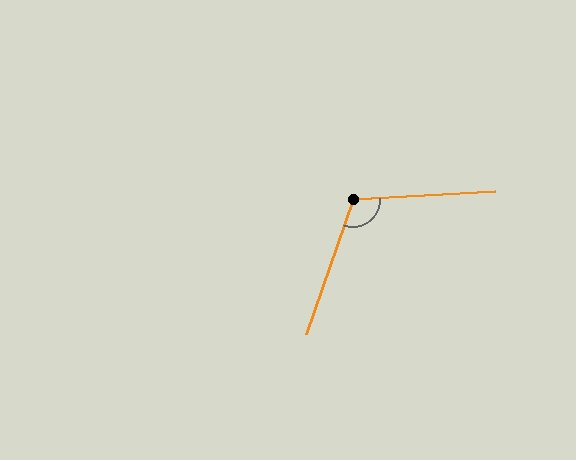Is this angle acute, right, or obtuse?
It is obtuse.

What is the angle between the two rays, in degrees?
Approximately 112 degrees.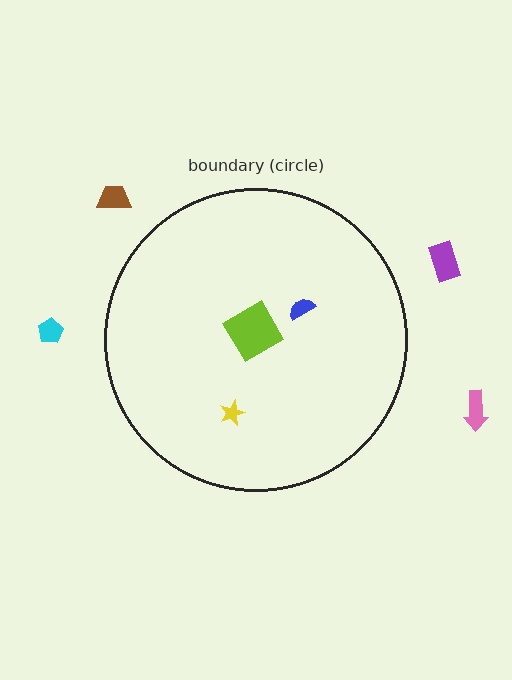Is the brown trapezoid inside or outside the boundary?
Outside.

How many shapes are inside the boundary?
3 inside, 4 outside.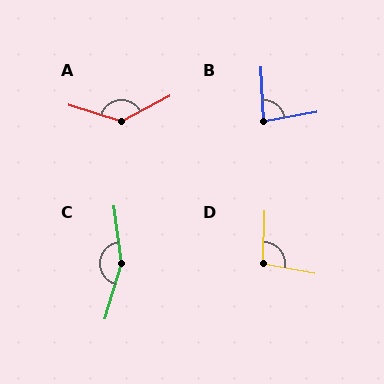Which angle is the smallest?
B, at approximately 83 degrees.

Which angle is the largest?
C, at approximately 157 degrees.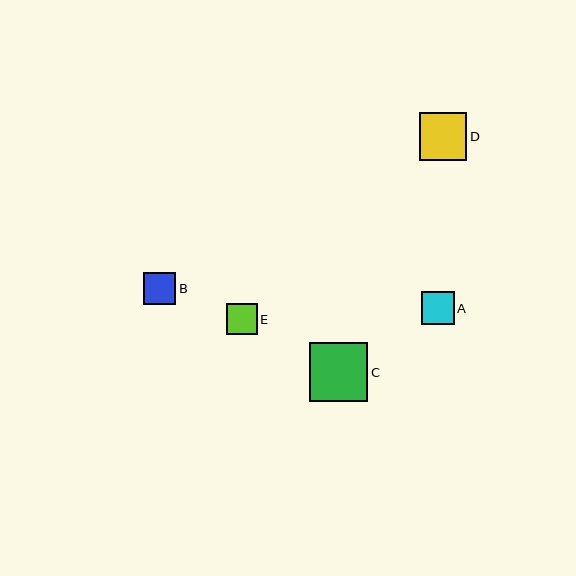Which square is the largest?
Square C is the largest with a size of approximately 58 pixels.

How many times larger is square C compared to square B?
Square C is approximately 1.8 times the size of square B.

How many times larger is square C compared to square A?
Square C is approximately 1.7 times the size of square A.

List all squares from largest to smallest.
From largest to smallest: C, D, A, B, E.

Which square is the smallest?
Square E is the smallest with a size of approximately 31 pixels.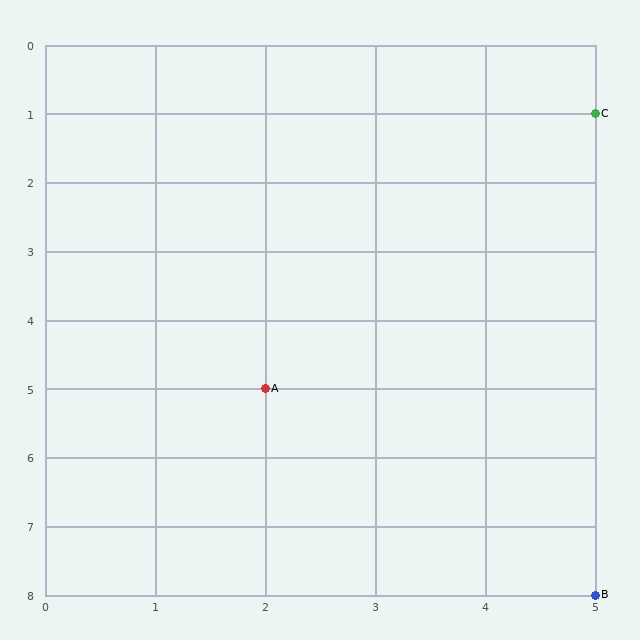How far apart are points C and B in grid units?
Points C and B are 7 rows apart.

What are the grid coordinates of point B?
Point B is at grid coordinates (5, 8).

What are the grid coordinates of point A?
Point A is at grid coordinates (2, 5).